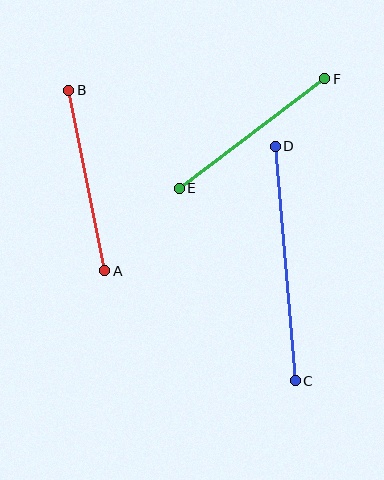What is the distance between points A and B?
The distance is approximately 184 pixels.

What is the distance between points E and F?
The distance is approximately 182 pixels.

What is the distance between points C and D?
The distance is approximately 236 pixels.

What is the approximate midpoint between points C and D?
The midpoint is at approximately (285, 264) pixels.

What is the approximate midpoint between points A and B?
The midpoint is at approximately (87, 180) pixels.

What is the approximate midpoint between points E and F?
The midpoint is at approximately (252, 134) pixels.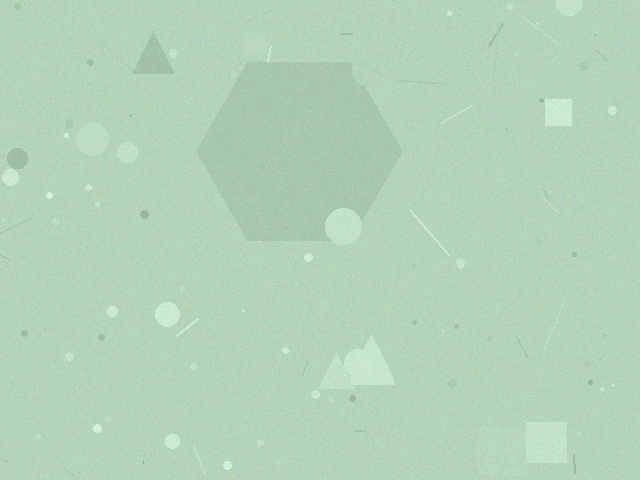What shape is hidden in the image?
A hexagon is hidden in the image.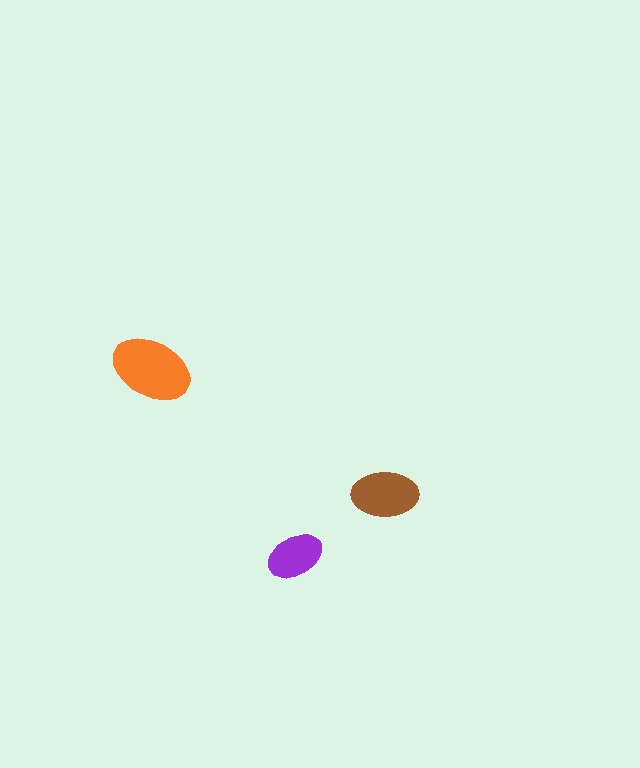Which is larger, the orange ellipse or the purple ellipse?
The orange one.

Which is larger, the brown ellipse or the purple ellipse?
The brown one.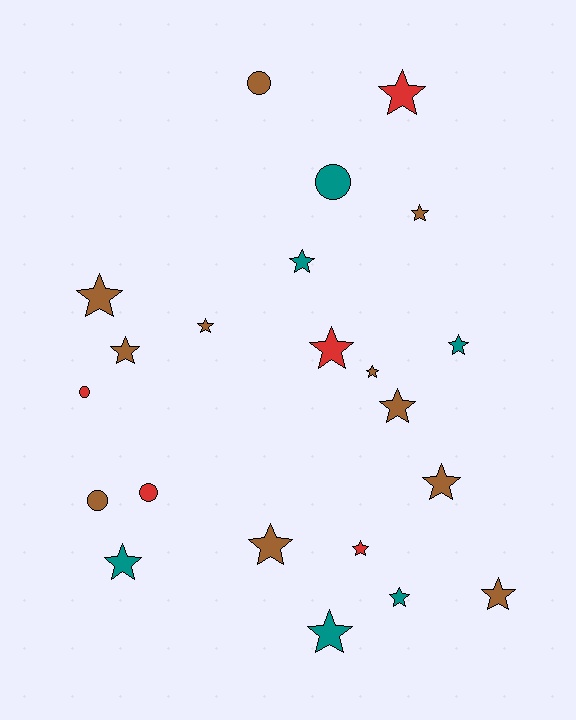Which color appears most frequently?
Brown, with 11 objects.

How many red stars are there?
There are 3 red stars.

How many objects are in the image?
There are 22 objects.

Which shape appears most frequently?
Star, with 17 objects.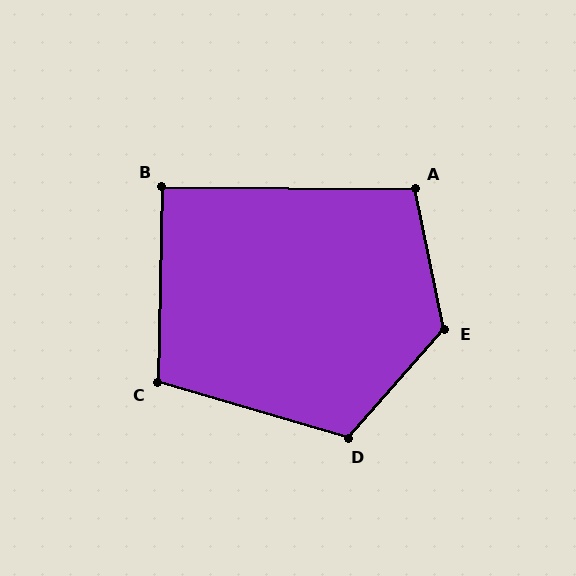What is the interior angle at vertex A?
Approximately 102 degrees (obtuse).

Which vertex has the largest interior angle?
E, at approximately 127 degrees.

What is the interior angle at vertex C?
Approximately 105 degrees (obtuse).